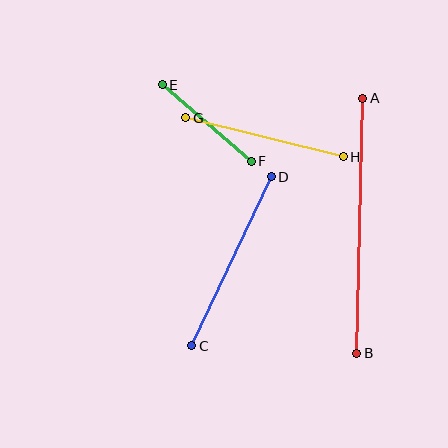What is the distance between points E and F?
The distance is approximately 118 pixels.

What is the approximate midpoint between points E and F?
The midpoint is at approximately (207, 123) pixels.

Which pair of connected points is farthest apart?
Points A and B are farthest apart.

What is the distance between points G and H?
The distance is approximately 162 pixels.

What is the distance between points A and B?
The distance is approximately 255 pixels.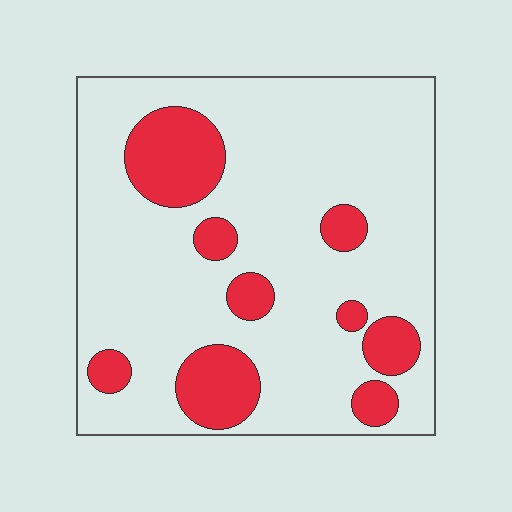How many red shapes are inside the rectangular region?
9.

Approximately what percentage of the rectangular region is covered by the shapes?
Approximately 20%.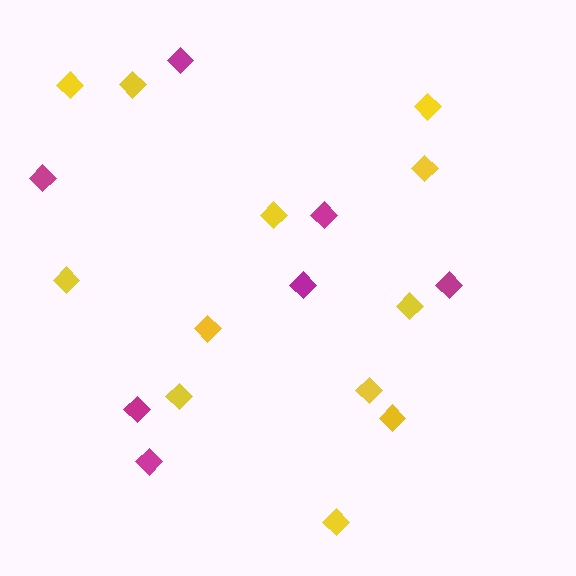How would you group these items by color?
There are 2 groups: one group of magenta diamonds (7) and one group of yellow diamonds (12).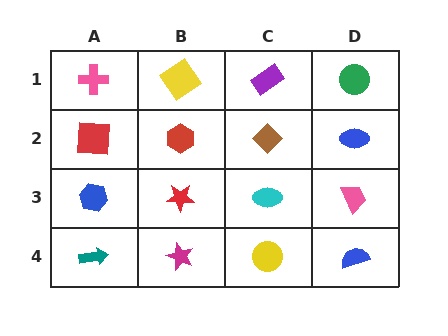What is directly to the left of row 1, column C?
A yellow diamond.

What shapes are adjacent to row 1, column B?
A red hexagon (row 2, column B), a pink cross (row 1, column A), a purple rectangle (row 1, column C).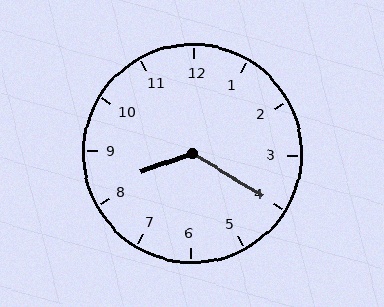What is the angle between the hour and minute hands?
Approximately 130 degrees.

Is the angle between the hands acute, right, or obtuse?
It is obtuse.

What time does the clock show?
8:20.